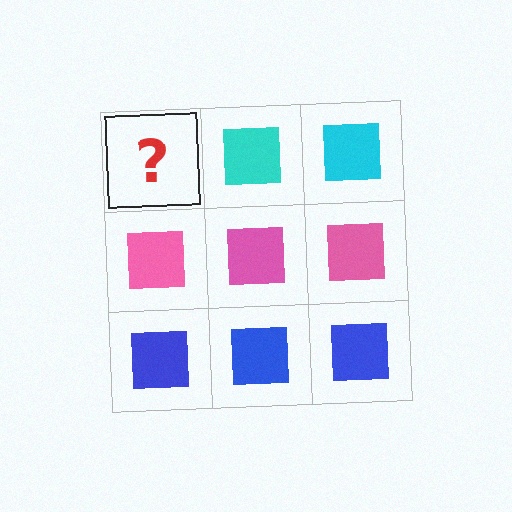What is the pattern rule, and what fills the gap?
The rule is that each row has a consistent color. The gap should be filled with a cyan square.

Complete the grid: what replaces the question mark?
The question mark should be replaced with a cyan square.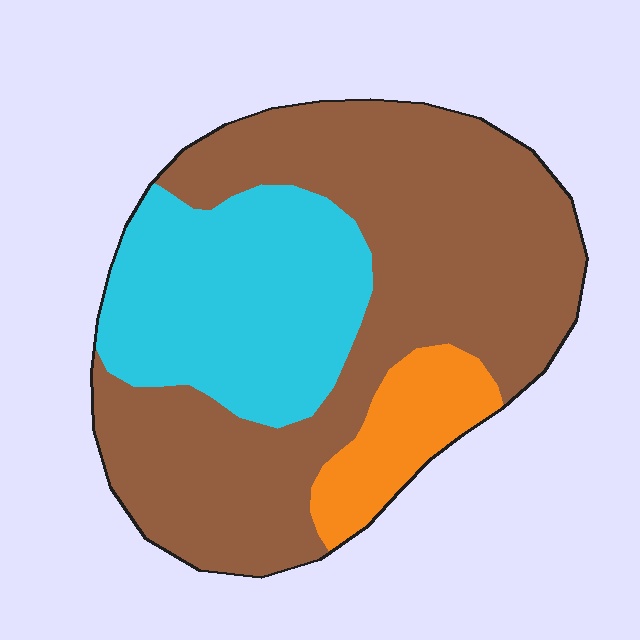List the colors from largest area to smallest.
From largest to smallest: brown, cyan, orange.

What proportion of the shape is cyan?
Cyan covers 29% of the shape.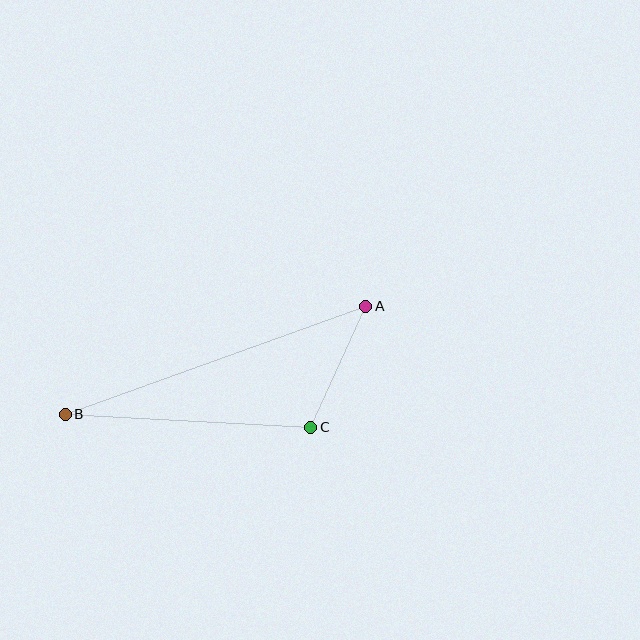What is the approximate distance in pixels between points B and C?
The distance between B and C is approximately 246 pixels.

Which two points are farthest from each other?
Points A and B are farthest from each other.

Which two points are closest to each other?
Points A and C are closest to each other.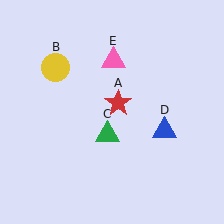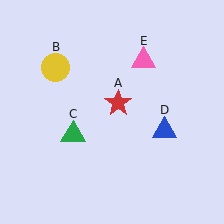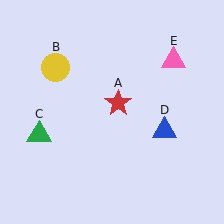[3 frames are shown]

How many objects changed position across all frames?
2 objects changed position: green triangle (object C), pink triangle (object E).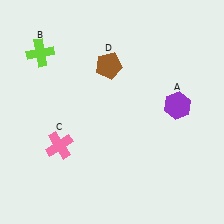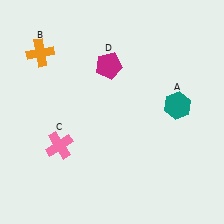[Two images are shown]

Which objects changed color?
A changed from purple to teal. B changed from lime to orange. D changed from brown to magenta.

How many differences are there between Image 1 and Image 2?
There are 3 differences between the two images.